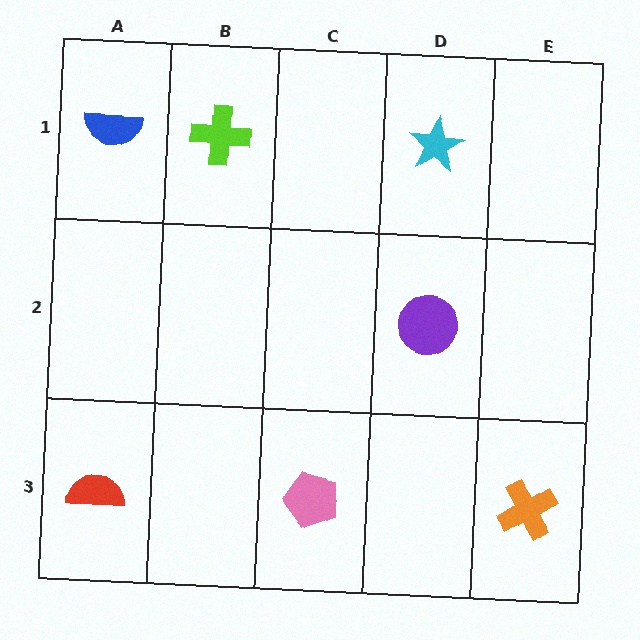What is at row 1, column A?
A blue semicircle.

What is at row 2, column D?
A purple circle.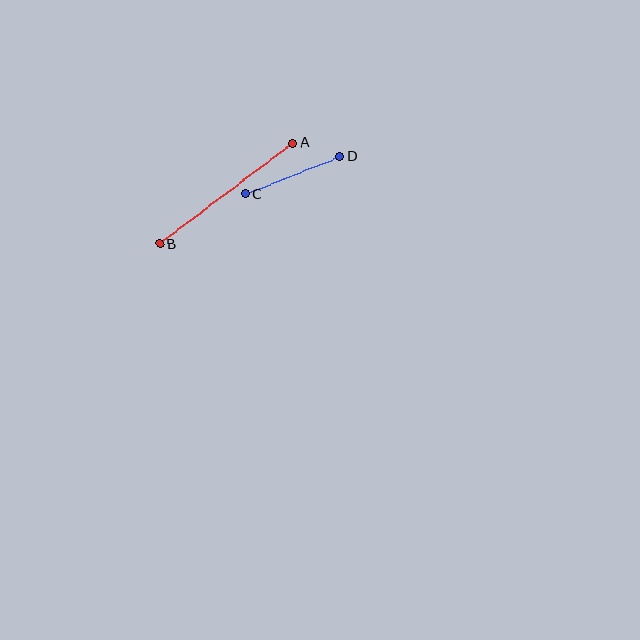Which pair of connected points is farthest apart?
Points A and B are farthest apart.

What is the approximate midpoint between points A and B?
The midpoint is at approximately (226, 193) pixels.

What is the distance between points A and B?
The distance is approximately 167 pixels.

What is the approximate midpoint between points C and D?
The midpoint is at approximately (292, 175) pixels.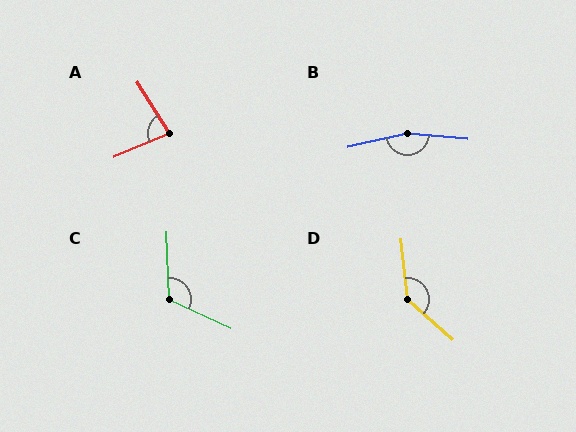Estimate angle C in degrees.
Approximately 117 degrees.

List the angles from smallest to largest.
A (81°), C (117°), D (138°), B (162°).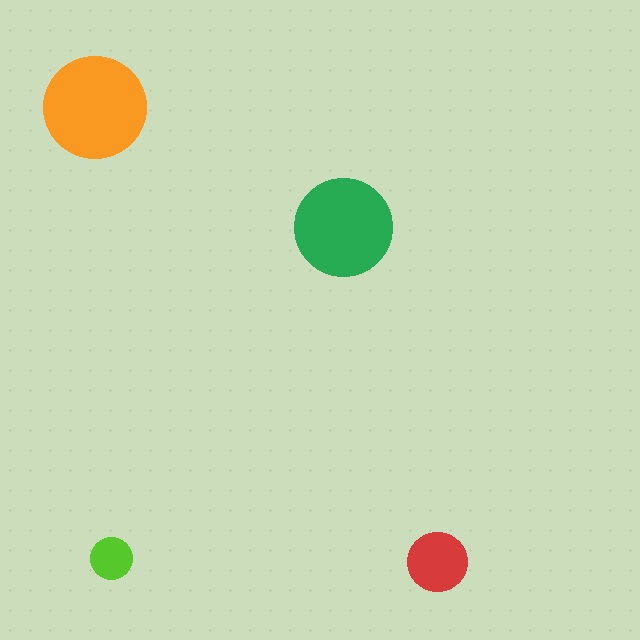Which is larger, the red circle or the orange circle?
The orange one.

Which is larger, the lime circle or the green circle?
The green one.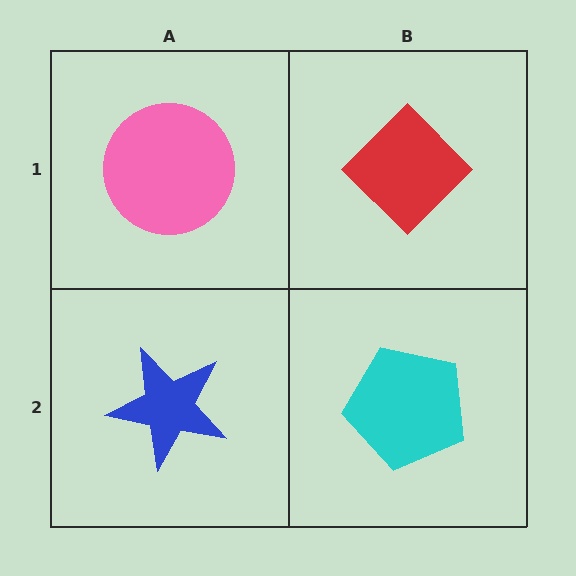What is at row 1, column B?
A red diamond.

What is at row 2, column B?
A cyan pentagon.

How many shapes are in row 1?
2 shapes.